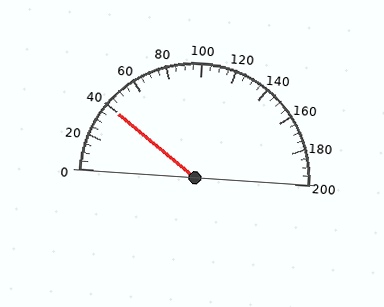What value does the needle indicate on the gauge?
The needle indicates approximately 40.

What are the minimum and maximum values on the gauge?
The gauge ranges from 0 to 200.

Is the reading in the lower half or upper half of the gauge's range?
The reading is in the lower half of the range (0 to 200).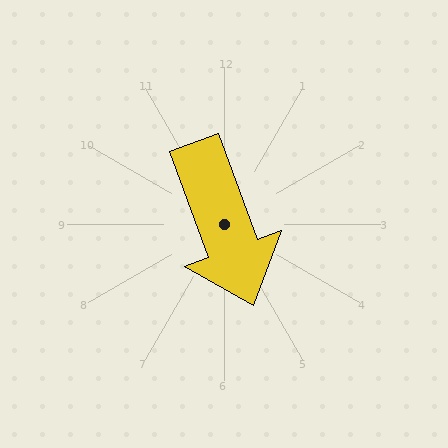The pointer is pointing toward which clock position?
Roughly 5 o'clock.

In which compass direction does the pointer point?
South.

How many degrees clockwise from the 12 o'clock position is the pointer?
Approximately 160 degrees.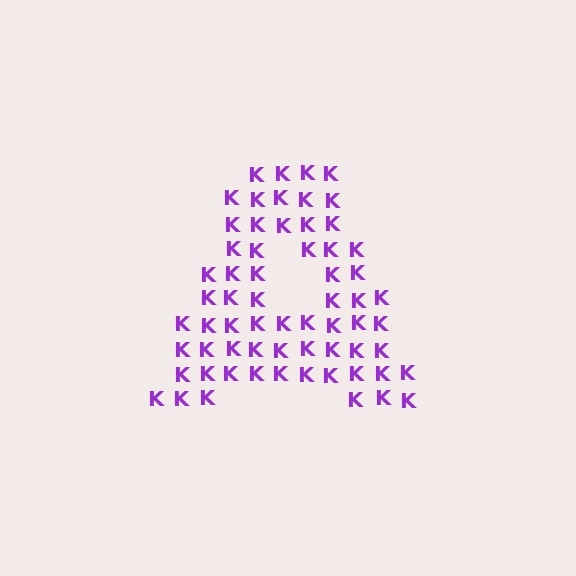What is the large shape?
The large shape is the letter A.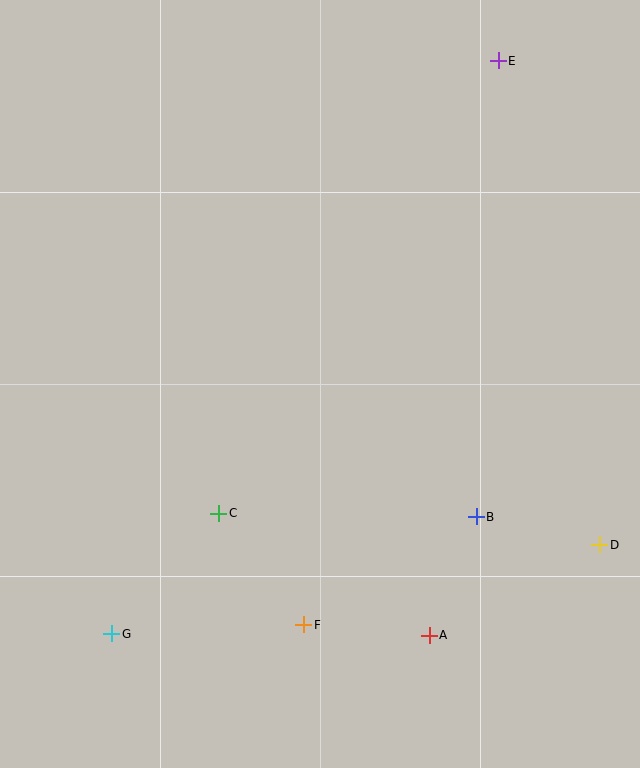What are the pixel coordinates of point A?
Point A is at (429, 635).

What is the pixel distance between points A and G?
The distance between A and G is 318 pixels.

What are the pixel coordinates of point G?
Point G is at (112, 634).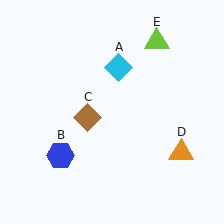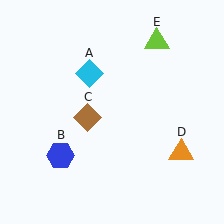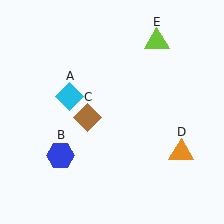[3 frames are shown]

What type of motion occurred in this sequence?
The cyan diamond (object A) rotated counterclockwise around the center of the scene.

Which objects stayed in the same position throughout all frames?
Blue hexagon (object B) and brown diamond (object C) and orange triangle (object D) and lime triangle (object E) remained stationary.